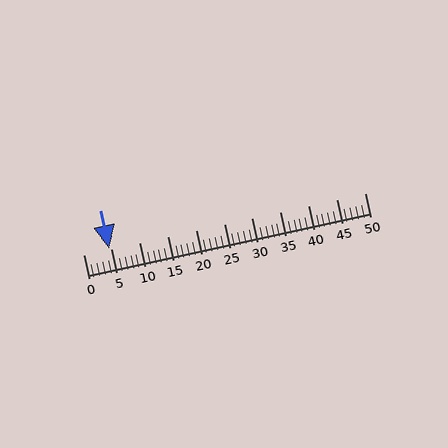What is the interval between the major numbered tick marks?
The major tick marks are spaced 5 units apart.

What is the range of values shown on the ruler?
The ruler shows values from 0 to 50.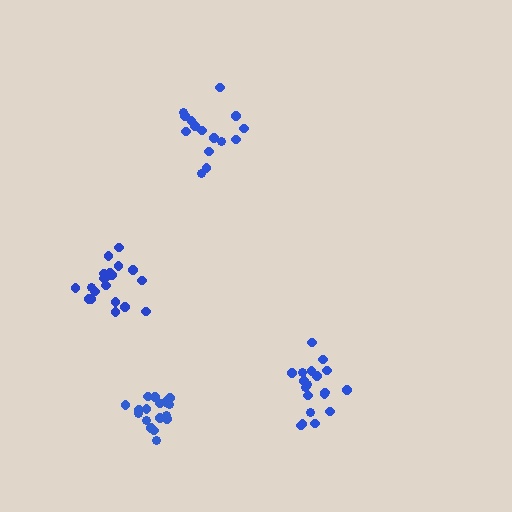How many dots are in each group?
Group 1: 19 dots, Group 2: 17 dots, Group 3: 20 dots, Group 4: 15 dots (71 total).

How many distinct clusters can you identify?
There are 4 distinct clusters.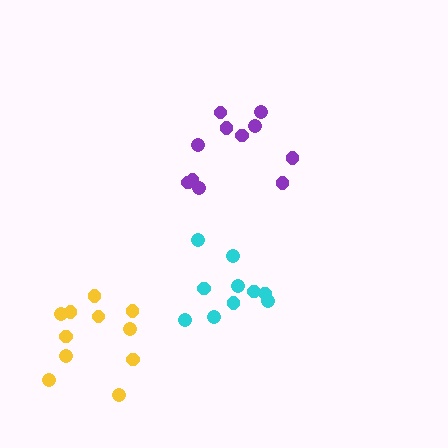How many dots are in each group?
Group 1: 11 dots, Group 2: 10 dots, Group 3: 11 dots (32 total).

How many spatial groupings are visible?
There are 3 spatial groupings.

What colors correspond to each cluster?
The clusters are colored: purple, cyan, yellow.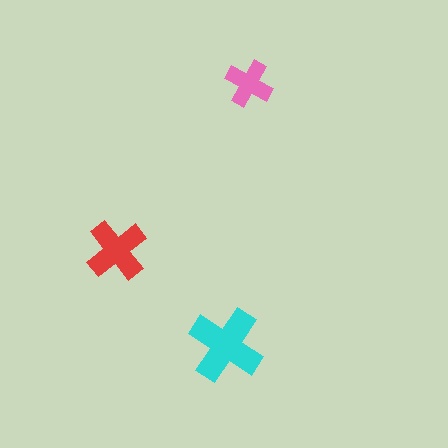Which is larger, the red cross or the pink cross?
The red one.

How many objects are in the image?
There are 3 objects in the image.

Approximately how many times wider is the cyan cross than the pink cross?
About 1.5 times wider.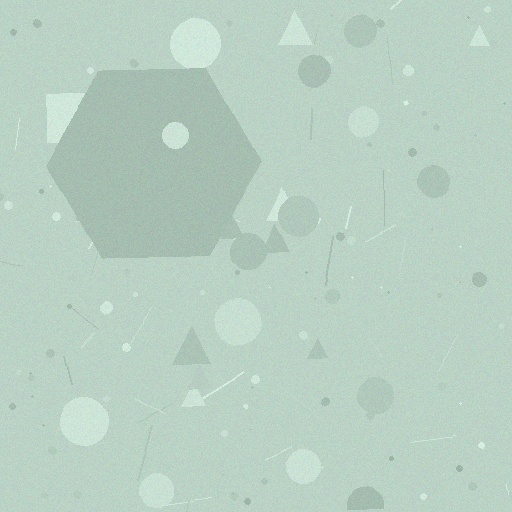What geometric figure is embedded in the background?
A hexagon is embedded in the background.